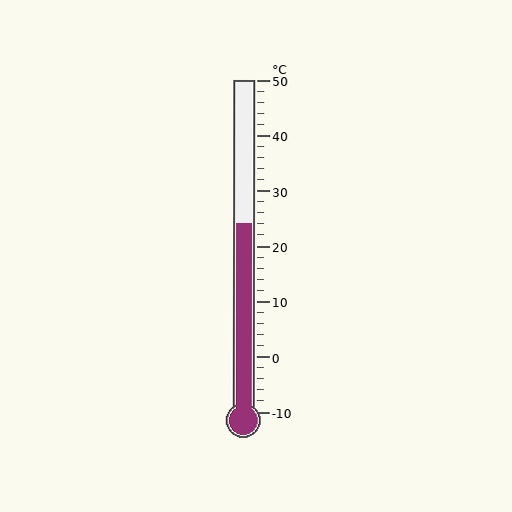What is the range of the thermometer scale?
The thermometer scale ranges from -10°C to 50°C.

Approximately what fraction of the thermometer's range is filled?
The thermometer is filled to approximately 55% of its range.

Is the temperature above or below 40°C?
The temperature is below 40°C.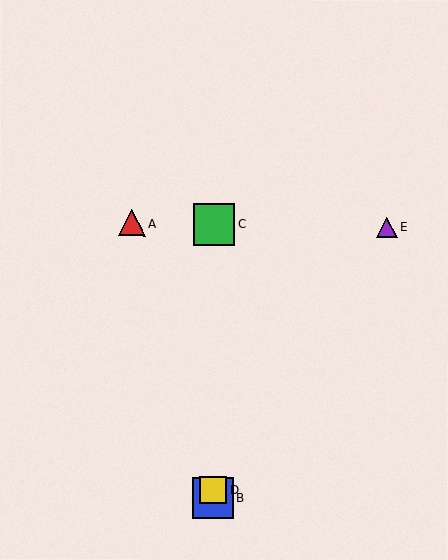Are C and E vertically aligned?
No, C is at x≈214 and E is at x≈387.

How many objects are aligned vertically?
3 objects (B, C, D) are aligned vertically.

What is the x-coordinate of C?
Object C is at x≈214.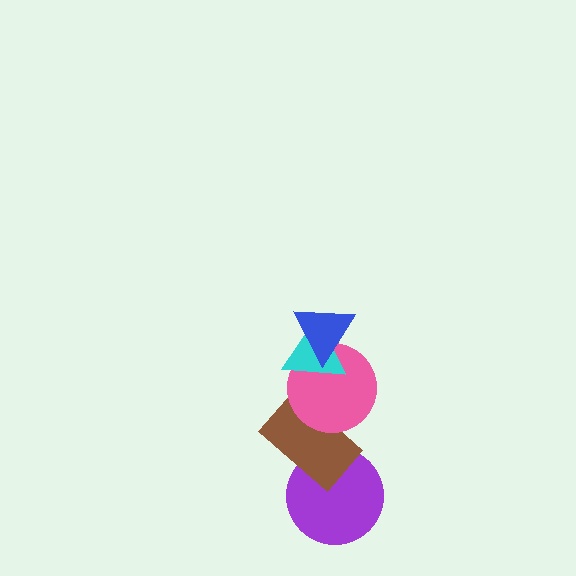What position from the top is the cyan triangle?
The cyan triangle is 2nd from the top.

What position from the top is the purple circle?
The purple circle is 5th from the top.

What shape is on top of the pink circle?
The cyan triangle is on top of the pink circle.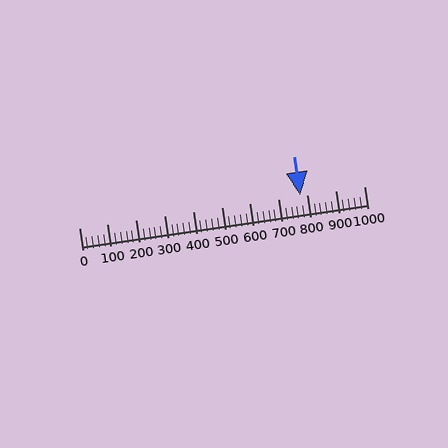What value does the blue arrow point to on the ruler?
The blue arrow points to approximately 776.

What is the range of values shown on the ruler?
The ruler shows values from 0 to 1000.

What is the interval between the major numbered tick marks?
The major tick marks are spaced 100 units apart.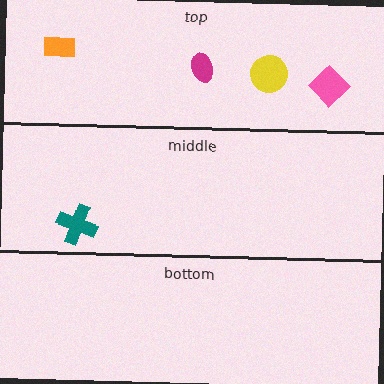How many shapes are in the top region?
4.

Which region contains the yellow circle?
The top region.